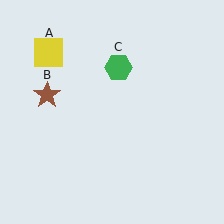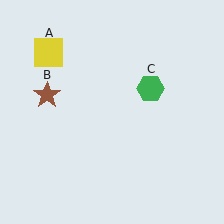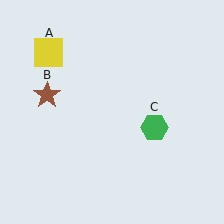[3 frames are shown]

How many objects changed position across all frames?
1 object changed position: green hexagon (object C).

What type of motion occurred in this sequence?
The green hexagon (object C) rotated clockwise around the center of the scene.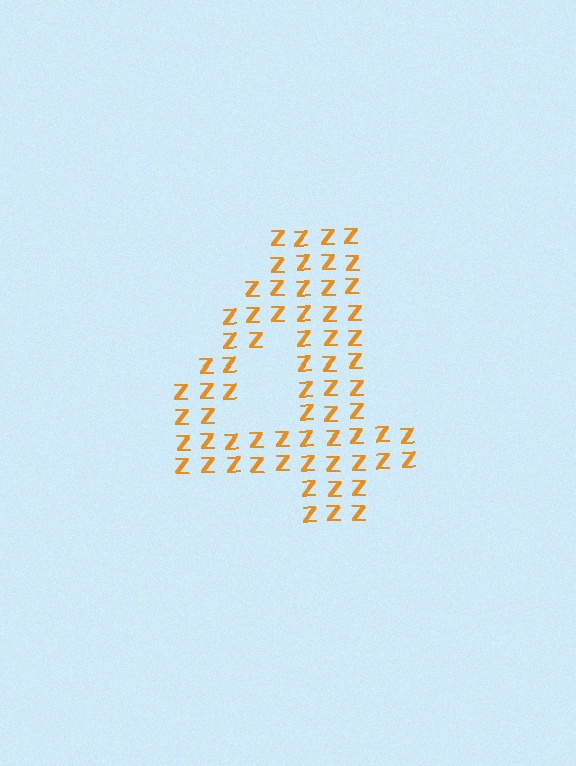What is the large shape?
The large shape is the digit 4.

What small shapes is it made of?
It is made of small letter Z's.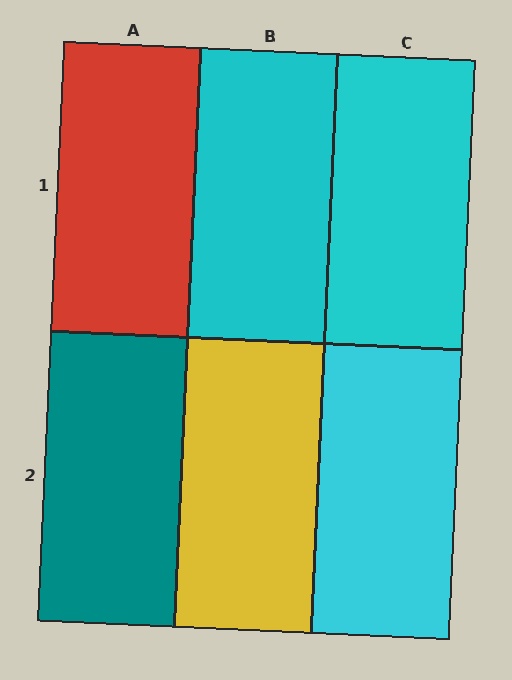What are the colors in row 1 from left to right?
Red, cyan, cyan.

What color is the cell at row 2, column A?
Teal.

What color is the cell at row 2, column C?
Cyan.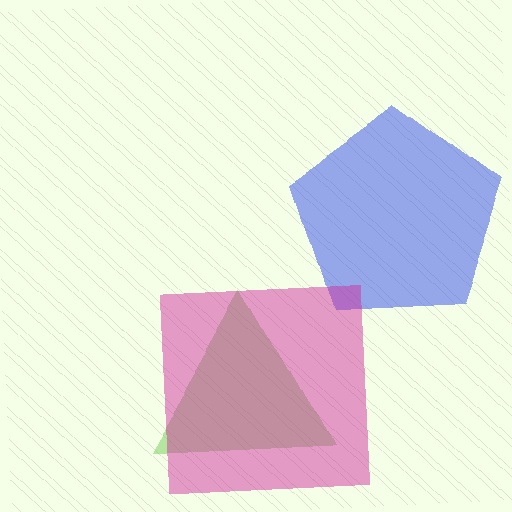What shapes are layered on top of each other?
The layered shapes are: a blue pentagon, a lime triangle, a magenta square.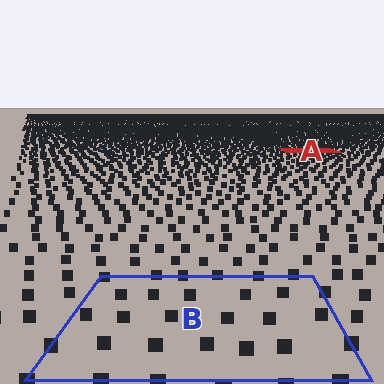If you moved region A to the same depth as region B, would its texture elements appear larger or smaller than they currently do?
They would appear larger. At a closer depth, the same texture elements are projected at a bigger on-screen size.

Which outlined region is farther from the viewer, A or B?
Region A is farther from the viewer — the texture elements inside it appear smaller and more densely packed.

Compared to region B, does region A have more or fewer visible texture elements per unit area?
Region A has more texture elements per unit area — they are packed more densely because it is farther away.